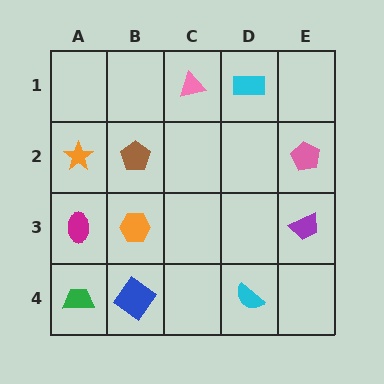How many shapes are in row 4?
3 shapes.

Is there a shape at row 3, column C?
No, that cell is empty.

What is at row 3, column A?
A magenta ellipse.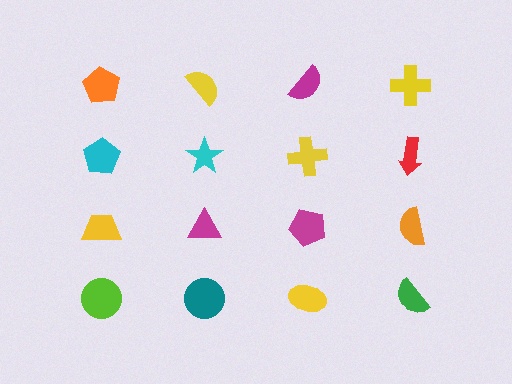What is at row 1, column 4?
A yellow cross.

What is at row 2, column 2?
A cyan star.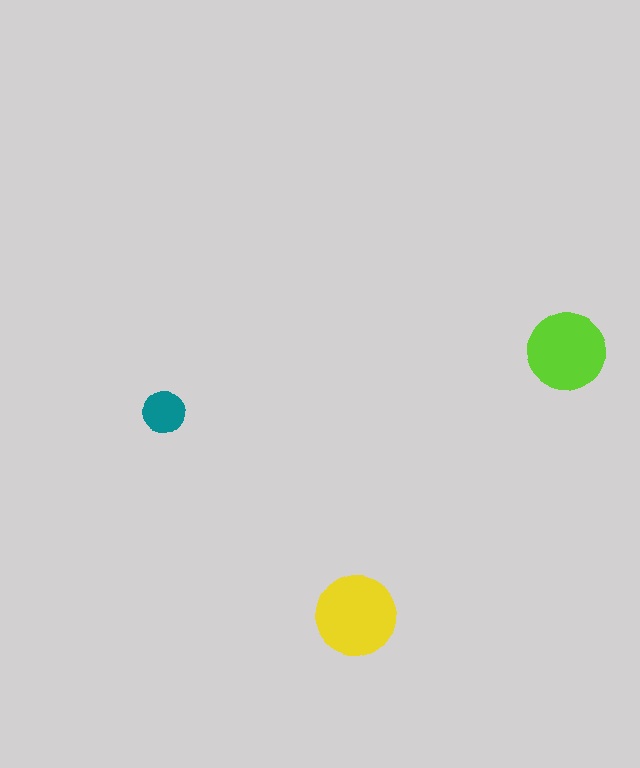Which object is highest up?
The lime circle is topmost.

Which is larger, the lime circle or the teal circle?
The lime one.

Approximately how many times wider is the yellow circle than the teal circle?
About 2 times wider.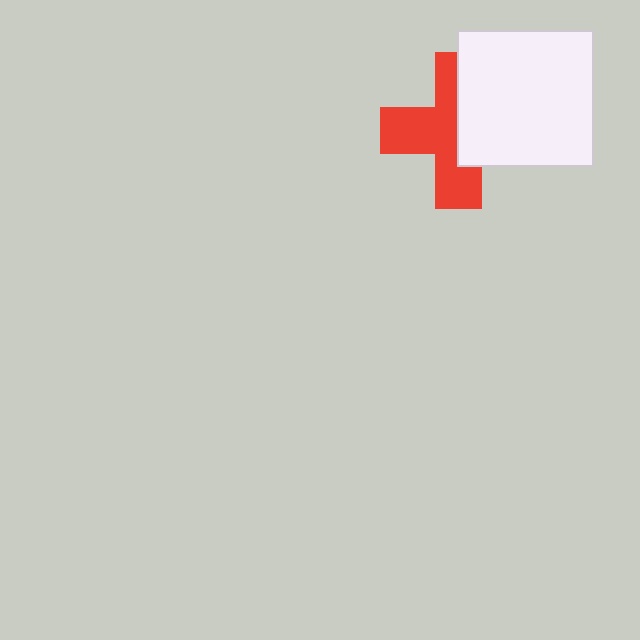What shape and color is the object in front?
The object in front is a white square.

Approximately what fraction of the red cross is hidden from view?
Roughly 43% of the red cross is hidden behind the white square.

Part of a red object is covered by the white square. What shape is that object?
It is a cross.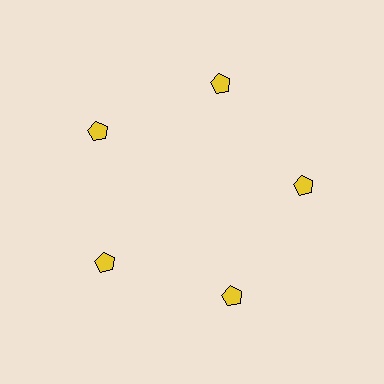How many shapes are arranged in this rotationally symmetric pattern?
There are 5 shapes, arranged in 5 groups of 1.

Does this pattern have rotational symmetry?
Yes, this pattern has 5-fold rotational symmetry. It looks the same after rotating 72 degrees around the center.